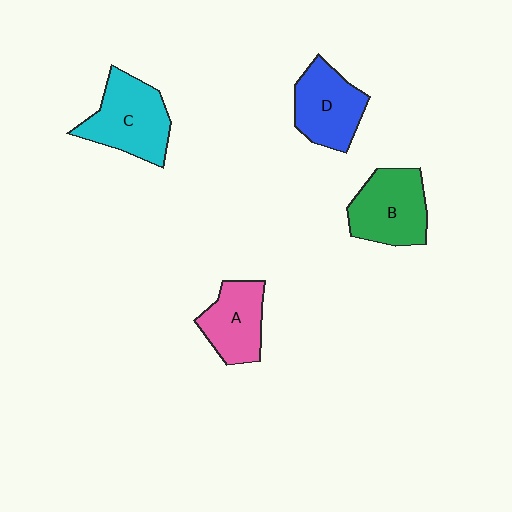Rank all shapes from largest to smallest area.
From largest to smallest: C (cyan), B (green), D (blue), A (pink).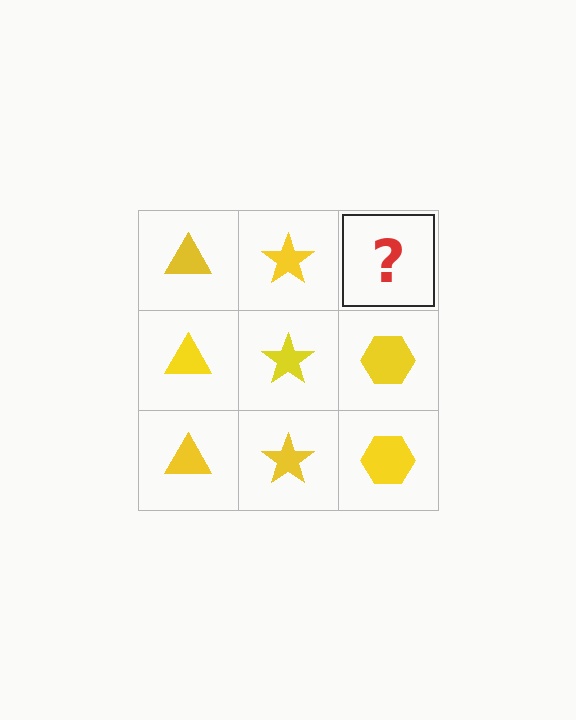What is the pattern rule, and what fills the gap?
The rule is that each column has a consistent shape. The gap should be filled with a yellow hexagon.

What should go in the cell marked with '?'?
The missing cell should contain a yellow hexagon.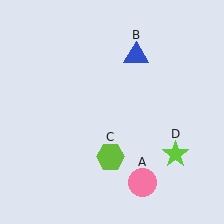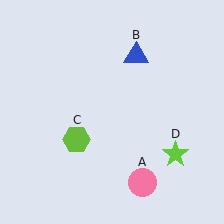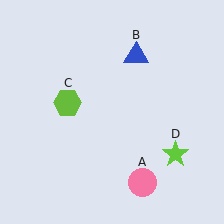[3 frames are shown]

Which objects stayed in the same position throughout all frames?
Pink circle (object A) and blue triangle (object B) and lime star (object D) remained stationary.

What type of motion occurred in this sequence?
The lime hexagon (object C) rotated clockwise around the center of the scene.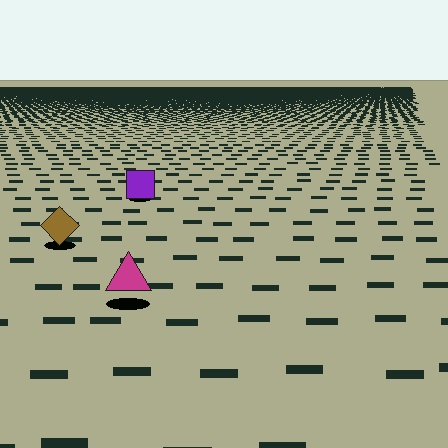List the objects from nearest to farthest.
From nearest to farthest: the magenta triangle, the brown diamond, the purple square.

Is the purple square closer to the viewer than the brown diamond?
No. The brown diamond is closer — you can tell from the texture gradient: the ground texture is coarser near it.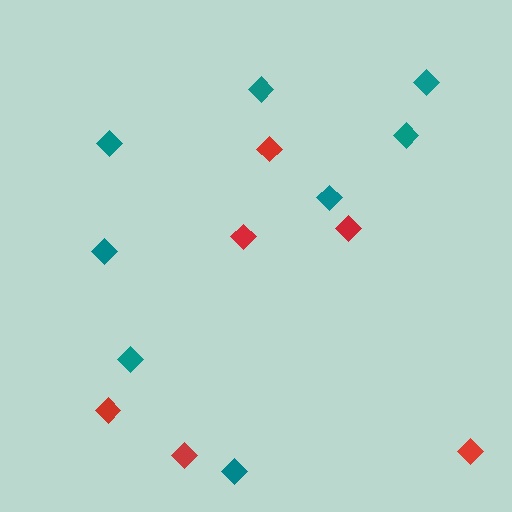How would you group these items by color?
There are 2 groups: one group of red diamonds (6) and one group of teal diamonds (8).